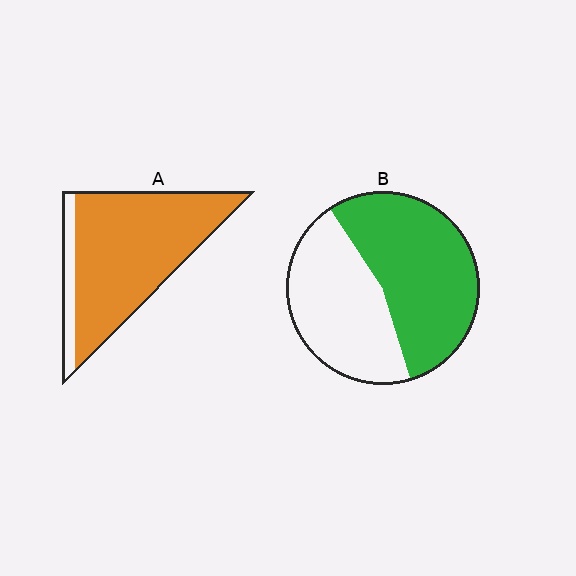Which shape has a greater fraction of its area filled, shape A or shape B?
Shape A.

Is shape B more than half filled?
Yes.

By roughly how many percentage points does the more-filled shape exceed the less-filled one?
By roughly 30 percentage points (A over B).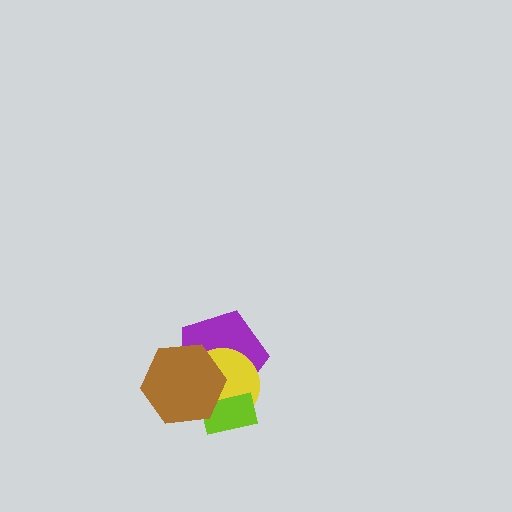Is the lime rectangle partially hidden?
Yes, it is partially covered by another shape.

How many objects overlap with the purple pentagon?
3 objects overlap with the purple pentagon.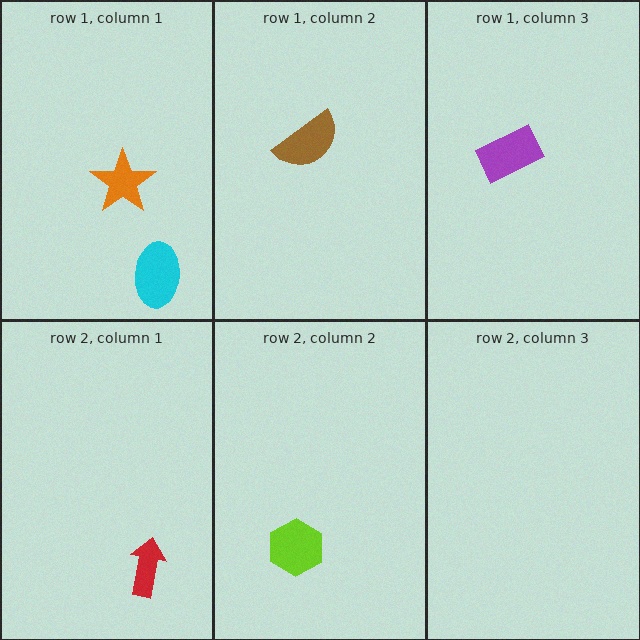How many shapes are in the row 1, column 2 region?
1.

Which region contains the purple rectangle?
The row 1, column 3 region.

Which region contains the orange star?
The row 1, column 1 region.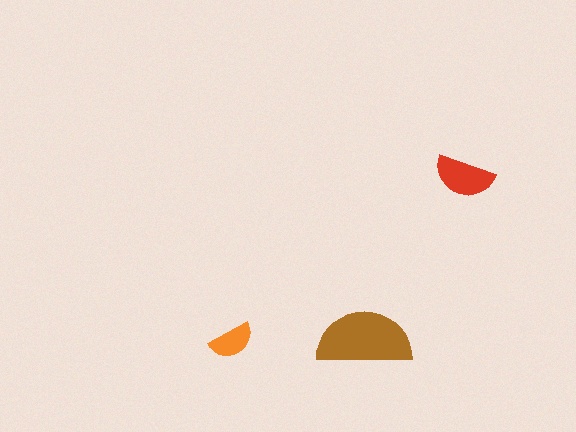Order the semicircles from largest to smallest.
the brown one, the red one, the orange one.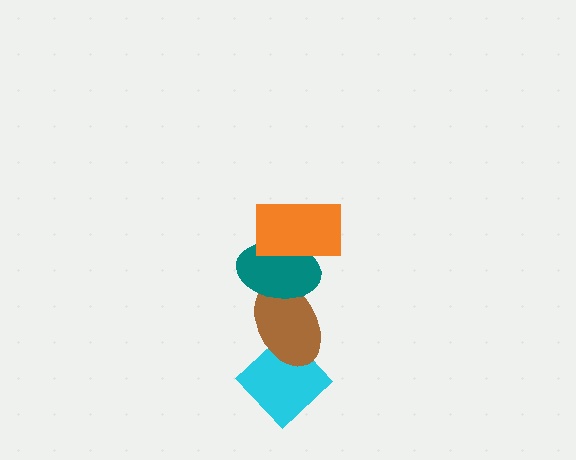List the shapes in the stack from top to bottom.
From top to bottom: the orange rectangle, the teal ellipse, the brown ellipse, the cyan diamond.